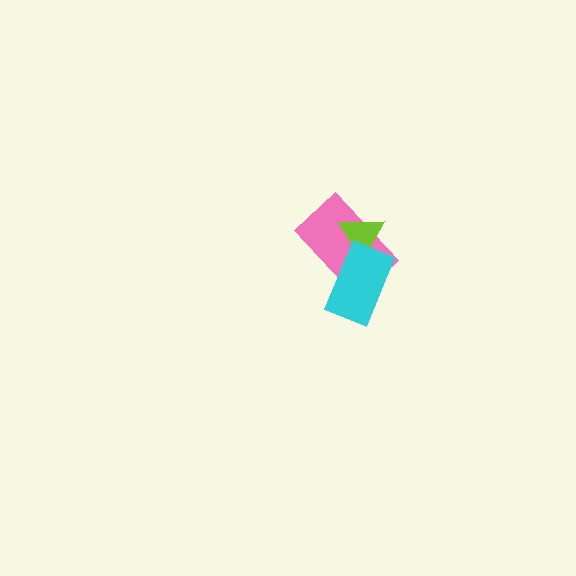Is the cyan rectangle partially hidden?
No, no other shape covers it.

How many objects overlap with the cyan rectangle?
2 objects overlap with the cyan rectangle.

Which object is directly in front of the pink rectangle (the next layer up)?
The lime triangle is directly in front of the pink rectangle.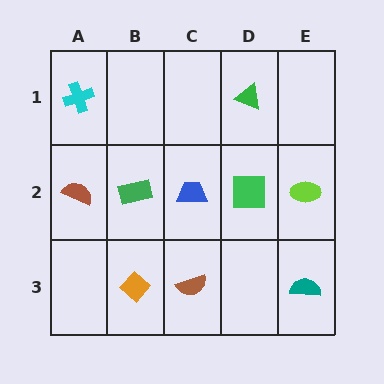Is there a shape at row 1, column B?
No, that cell is empty.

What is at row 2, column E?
A lime ellipse.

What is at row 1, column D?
A green triangle.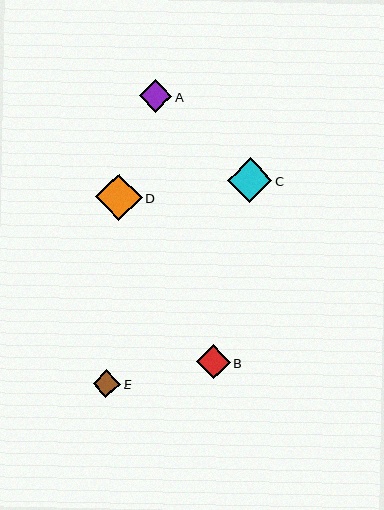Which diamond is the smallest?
Diamond E is the smallest with a size of approximately 27 pixels.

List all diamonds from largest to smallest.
From largest to smallest: D, C, B, A, E.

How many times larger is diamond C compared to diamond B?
Diamond C is approximately 1.3 times the size of diamond B.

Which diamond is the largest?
Diamond D is the largest with a size of approximately 47 pixels.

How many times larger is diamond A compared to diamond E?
Diamond A is approximately 1.2 times the size of diamond E.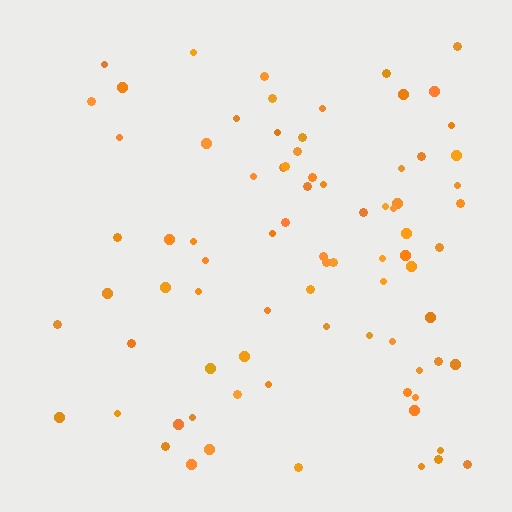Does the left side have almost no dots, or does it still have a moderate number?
Still a moderate number, just noticeably fewer than the right.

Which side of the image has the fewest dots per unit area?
The left.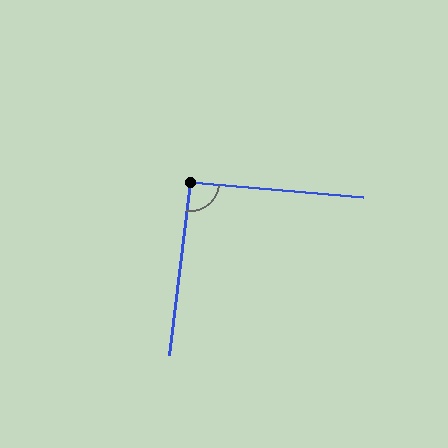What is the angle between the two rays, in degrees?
Approximately 92 degrees.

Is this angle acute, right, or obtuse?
It is approximately a right angle.